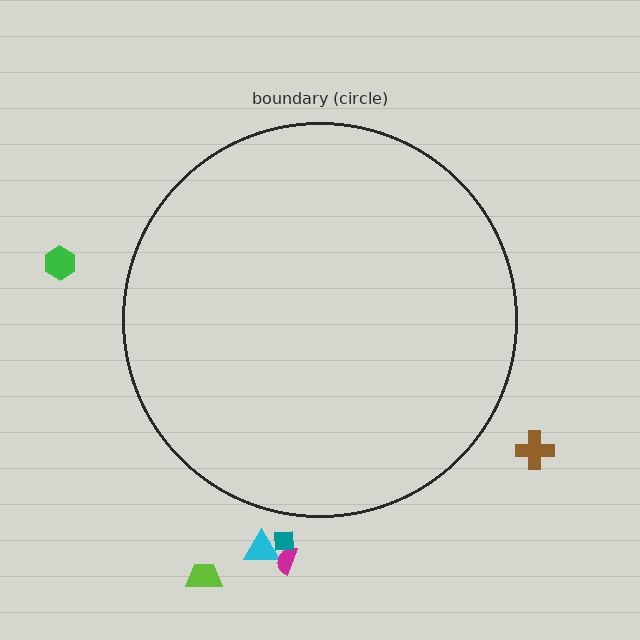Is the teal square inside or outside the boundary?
Outside.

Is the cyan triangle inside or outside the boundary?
Outside.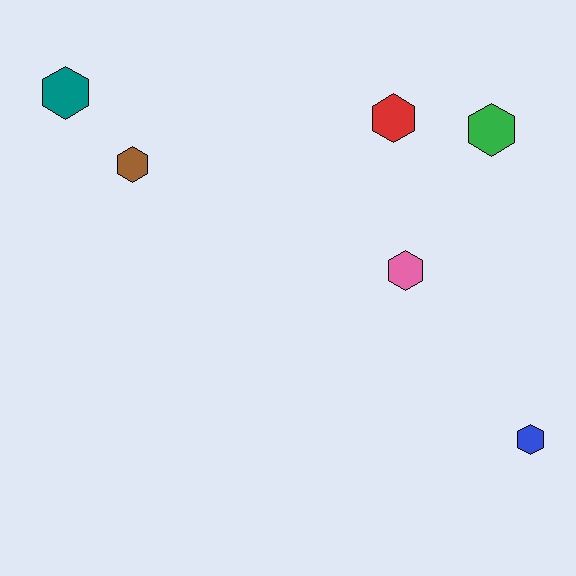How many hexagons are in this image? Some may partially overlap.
There are 6 hexagons.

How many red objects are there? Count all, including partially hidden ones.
There is 1 red object.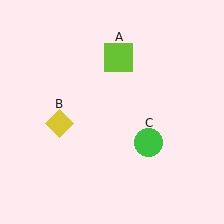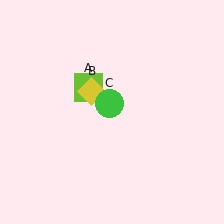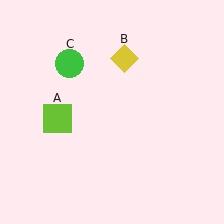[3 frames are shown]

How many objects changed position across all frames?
3 objects changed position: lime square (object A), yellow diamond (object B), green circle (object C).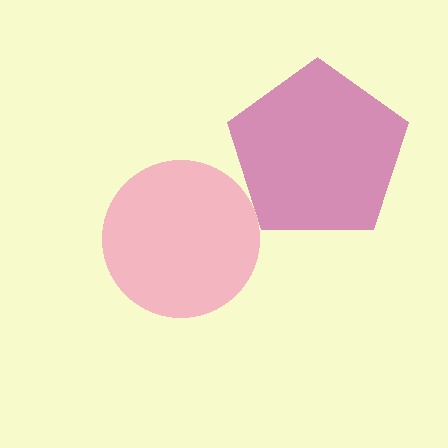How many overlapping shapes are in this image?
There are 2 overlapping shapes in the image.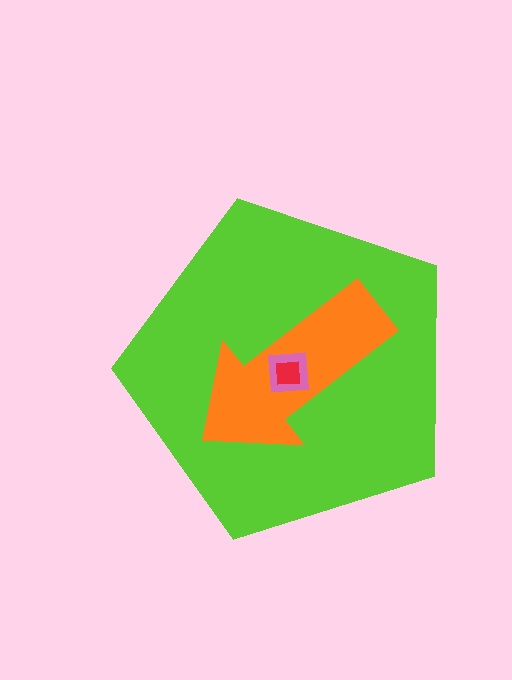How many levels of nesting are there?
4.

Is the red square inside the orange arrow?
Yes.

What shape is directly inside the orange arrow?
The pink square.